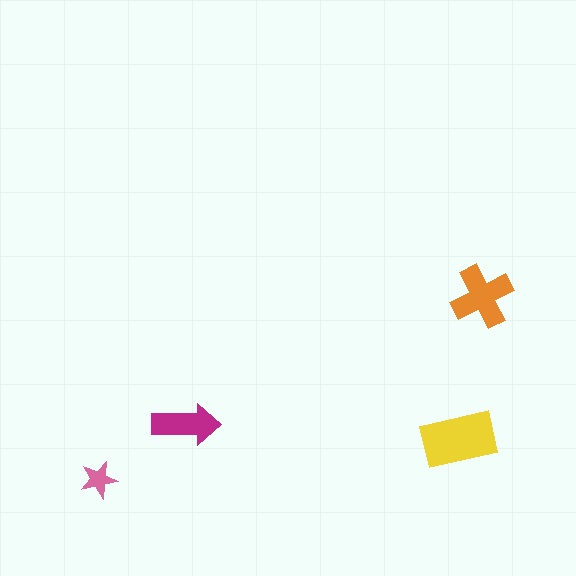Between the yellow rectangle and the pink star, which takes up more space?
The yellow rectangle.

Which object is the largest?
The yellow rectangle.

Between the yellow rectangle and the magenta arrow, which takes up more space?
The yellow rectangle.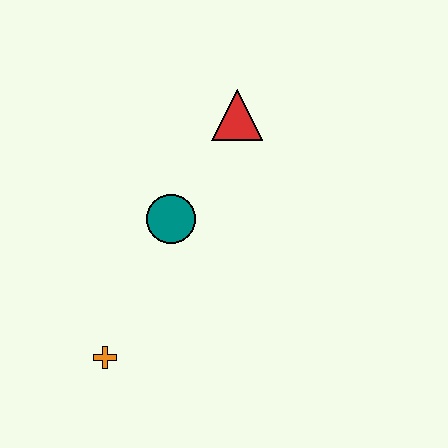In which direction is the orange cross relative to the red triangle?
The orange cross is below the red triangle.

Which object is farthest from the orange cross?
The red triangle is farthest from the orange cross.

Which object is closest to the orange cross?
The teal circle is closest to the orange cross.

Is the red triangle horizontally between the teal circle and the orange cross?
No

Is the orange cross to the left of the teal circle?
Yes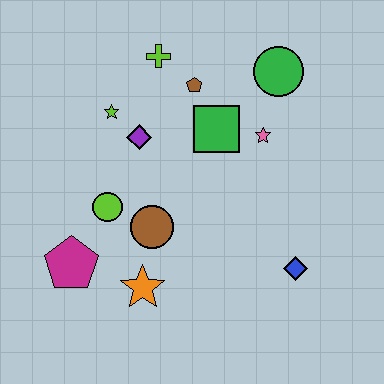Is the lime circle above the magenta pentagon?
Yes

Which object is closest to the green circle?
The pink star is closest to the green circle.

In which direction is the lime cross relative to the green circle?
The lime cross is to the left of the green circle.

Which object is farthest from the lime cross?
The blue diamond is farthest from the lime cross.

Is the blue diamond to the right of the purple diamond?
Yes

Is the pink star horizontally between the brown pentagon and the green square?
No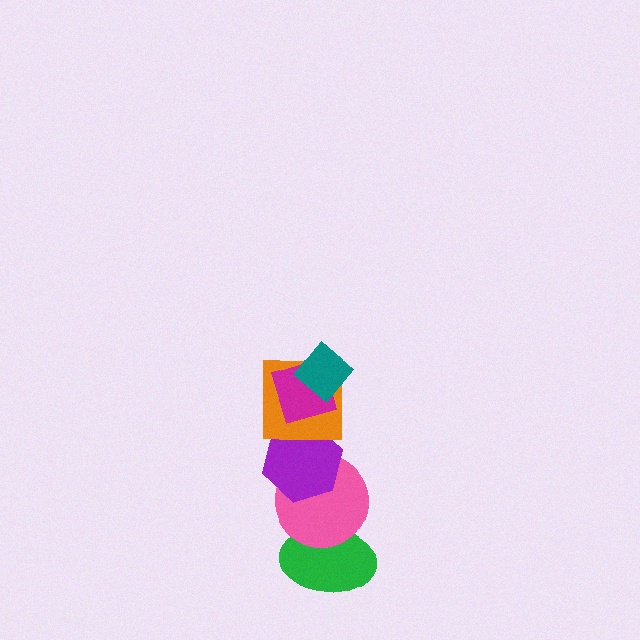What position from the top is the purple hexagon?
The purple hexagon is 4th from the top.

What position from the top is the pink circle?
The pink circle is 5th from the top.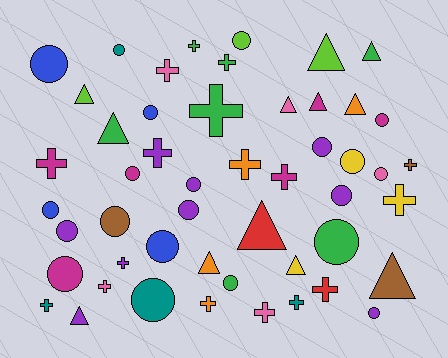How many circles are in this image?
There are 21 circles.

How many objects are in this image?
There are 50 objects.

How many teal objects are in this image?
There are 4 teal objects.